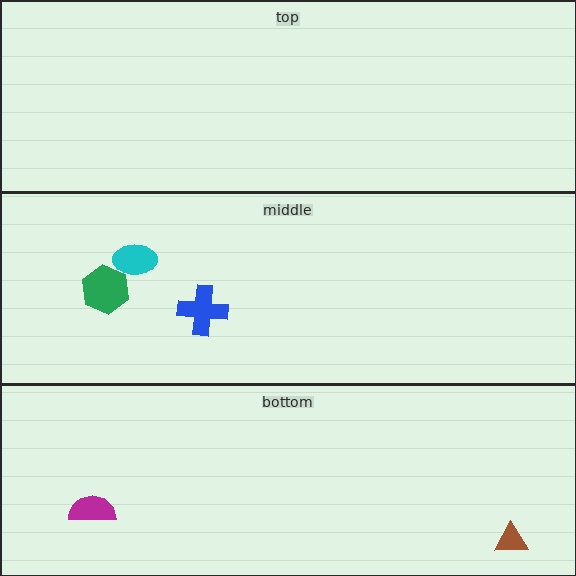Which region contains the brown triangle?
The bottom region.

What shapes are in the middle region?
The green hexagon, the blue cross, the cyan ellipse.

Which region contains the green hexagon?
The middle region.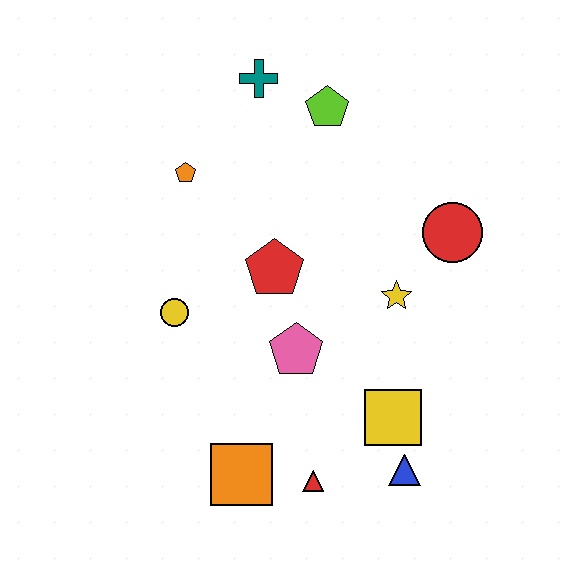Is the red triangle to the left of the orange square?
No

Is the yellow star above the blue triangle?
Yes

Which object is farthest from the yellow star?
The teal cross is farthest from the yellow star.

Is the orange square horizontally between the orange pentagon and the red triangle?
Yes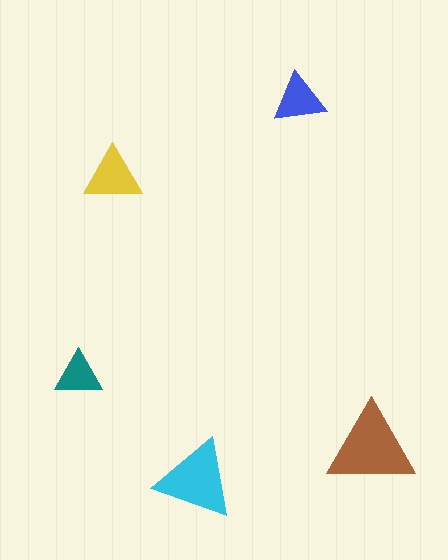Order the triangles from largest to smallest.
the brown one, the cyan one, the yellow one, the blue one, the teal one.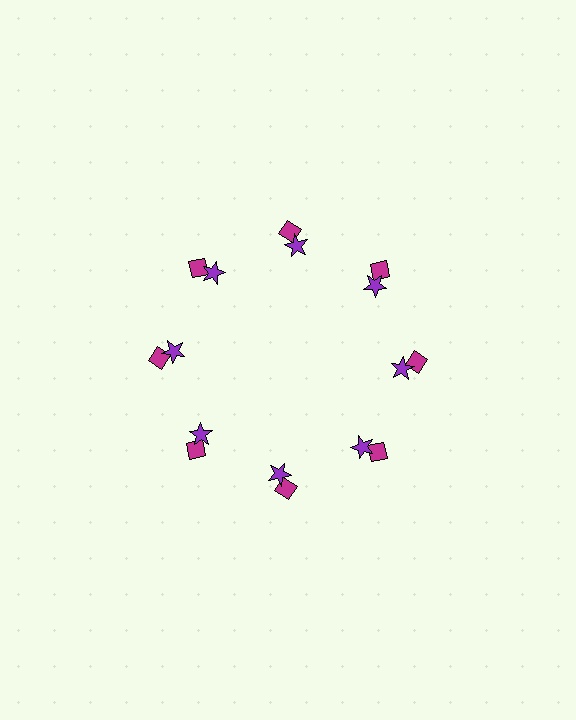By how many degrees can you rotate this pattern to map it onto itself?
The pattern maps onto itself every 45 degrees of rotation.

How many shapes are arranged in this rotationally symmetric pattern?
There are 16 shapes, arranged in 8 groups of 2.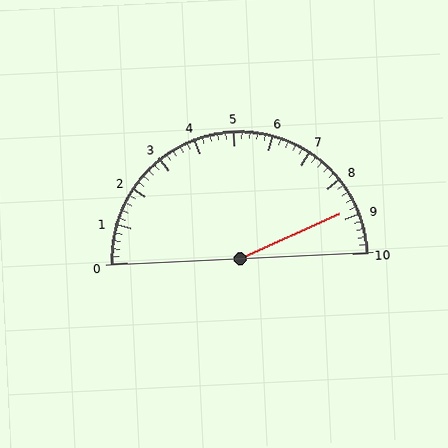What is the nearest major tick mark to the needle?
The nearest major tick mark is 9.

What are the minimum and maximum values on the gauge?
The gauge ranges from 0 to 10.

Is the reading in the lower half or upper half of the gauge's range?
The reading is in the upper half of the range (0 to 10).